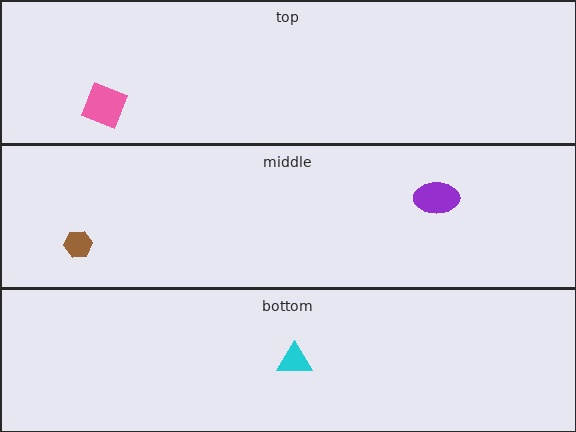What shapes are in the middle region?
The purple ellipse, the brown hexagon.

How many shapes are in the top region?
1.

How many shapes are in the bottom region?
1.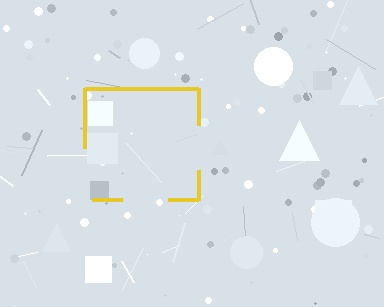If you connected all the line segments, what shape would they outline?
They would outline a square.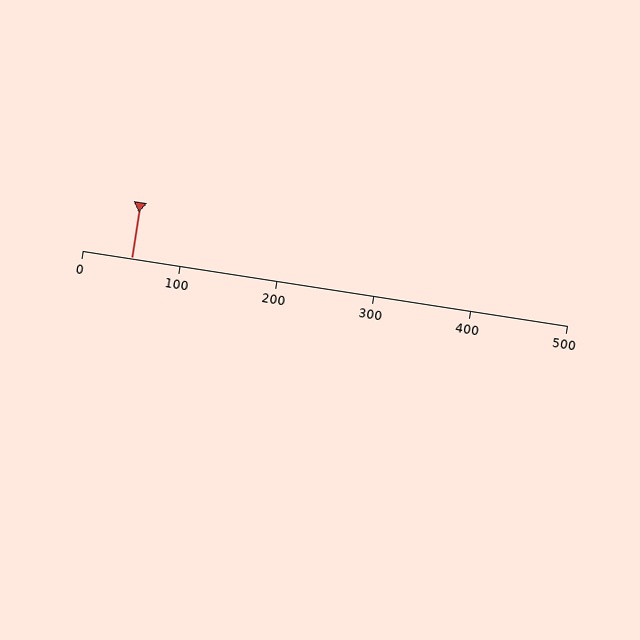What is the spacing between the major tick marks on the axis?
The major ticks are spaced 100 apart.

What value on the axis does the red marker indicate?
The marker indicates approximately 50.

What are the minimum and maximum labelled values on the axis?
The axis runs from 0 to 500.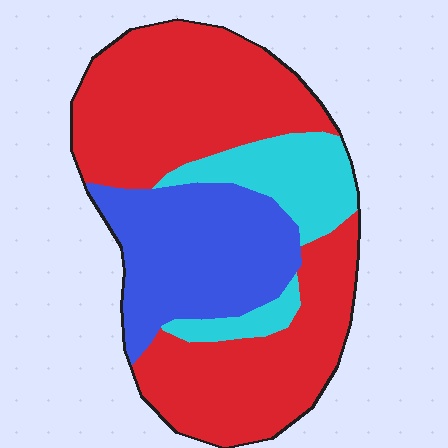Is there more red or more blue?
Red.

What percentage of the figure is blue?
Blue takes up about one quarter (1/4) of the figure.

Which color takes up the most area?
Red, at roughly 60%.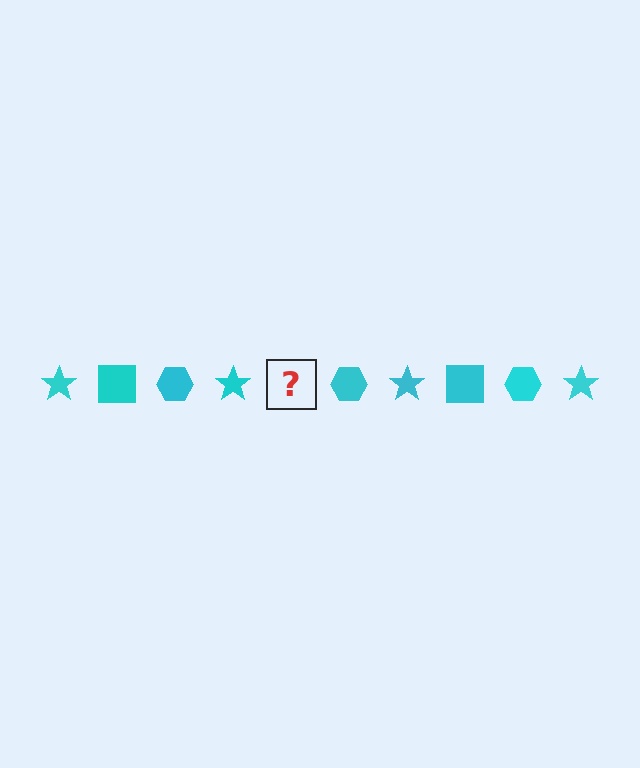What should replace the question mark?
The question mark should be replaced with a cyan square.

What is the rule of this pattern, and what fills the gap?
The rule is that the pattern cycles through star, square, hexagon shapes in cyan. The gap should be filled with a cyan square.